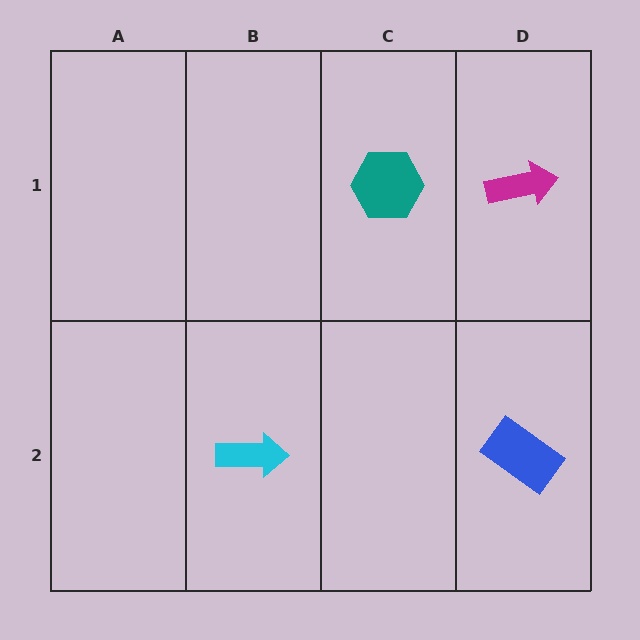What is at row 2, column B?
A cyan arrow.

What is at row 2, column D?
A blue rectangle.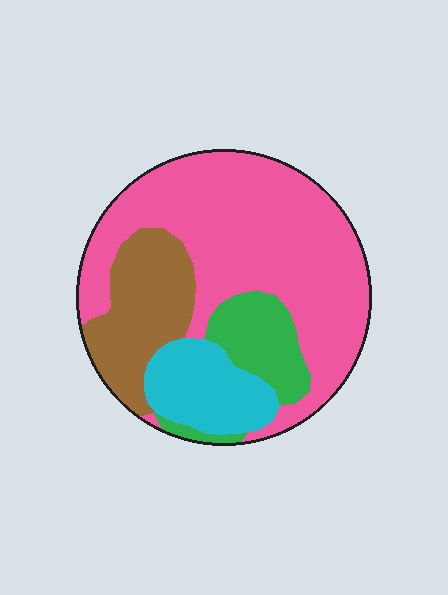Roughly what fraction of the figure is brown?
Brown covers 18% of the figure.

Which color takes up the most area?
Pink, at roughly 55%.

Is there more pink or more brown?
Pink.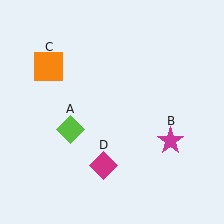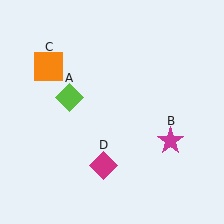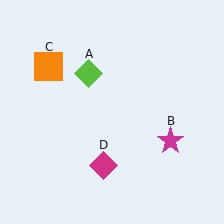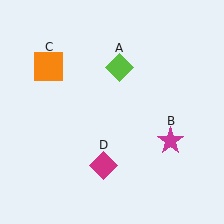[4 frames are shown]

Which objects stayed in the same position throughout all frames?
Magenta star (object B) and orange square (object C) and magenta diamond (object D) remained stationary.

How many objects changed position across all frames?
1 object changed position: lime diamond (object A).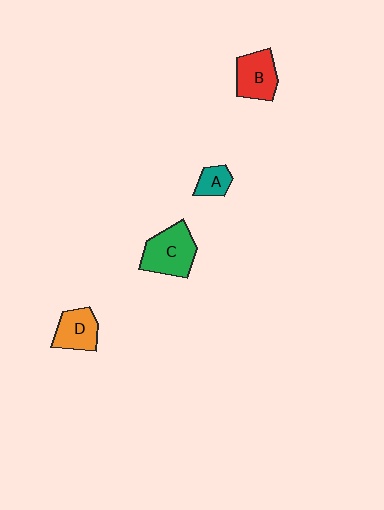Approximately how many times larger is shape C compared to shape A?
Approximately 2.4 times.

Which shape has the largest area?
Shape C (green).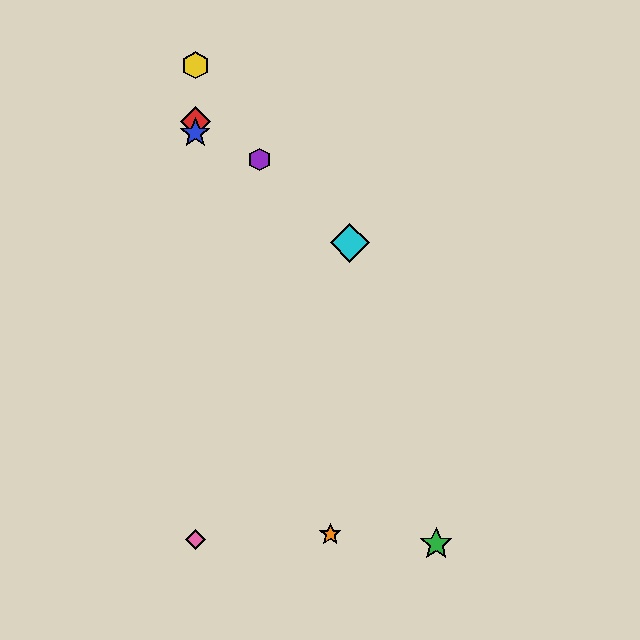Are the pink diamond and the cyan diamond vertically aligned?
No, the pink diamond is at x≈195 and the cyan diamond is at x≈350.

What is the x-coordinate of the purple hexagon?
The purple hexagon is at x≈259.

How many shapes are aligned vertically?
4 shapes (the red diamond, the blue star, the yellow hexagon, the pink diamond) are aligned vertically.